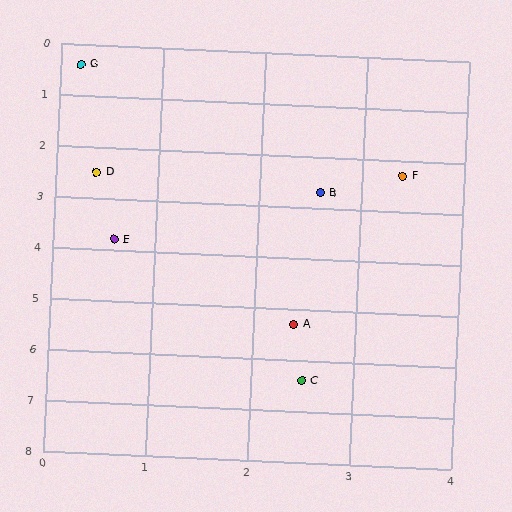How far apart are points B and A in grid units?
Points B and A are about 2.6 grid units apart.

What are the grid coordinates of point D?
Point D is at approximately (0.4, 2.5).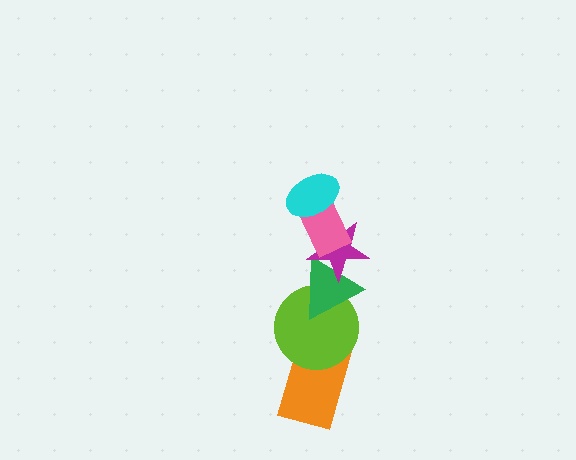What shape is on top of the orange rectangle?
The lime circle is on top of the orange rectangle.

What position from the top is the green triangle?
The green triangle is 4th from the top.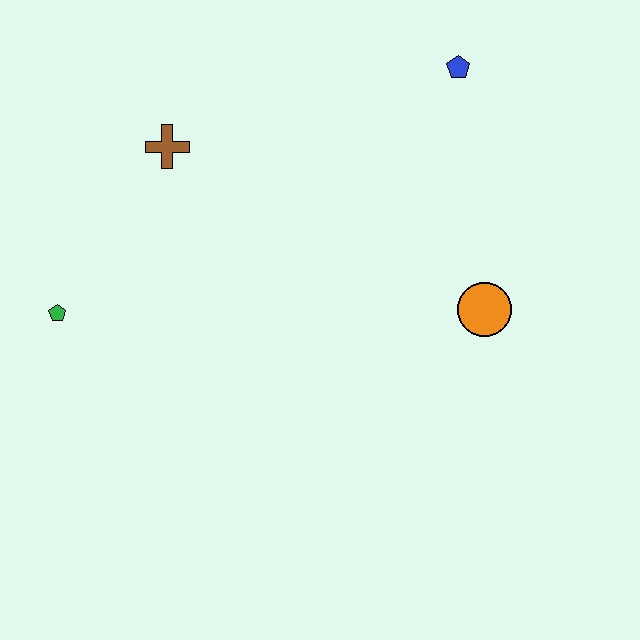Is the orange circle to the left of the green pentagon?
No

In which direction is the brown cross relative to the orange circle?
The brown cross is to the left of the orange circle.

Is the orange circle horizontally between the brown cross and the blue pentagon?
No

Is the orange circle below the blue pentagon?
Yes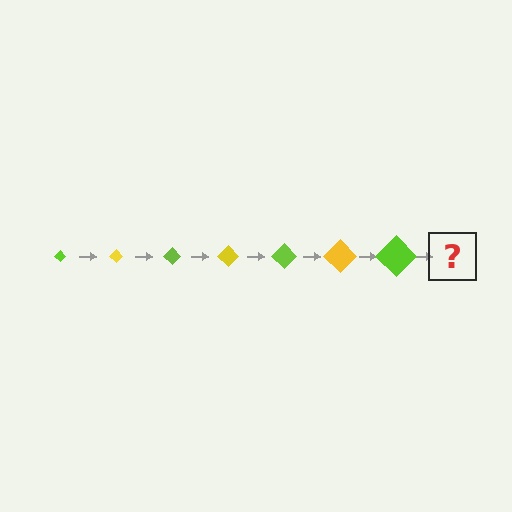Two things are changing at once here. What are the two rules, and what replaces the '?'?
The two rules are that the diamond grows larger each step and the color cycles through lime and yellow. The '?' should be a yellow diamond, larger than the previous one.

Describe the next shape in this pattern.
It should be a yellow diamond, larger than the previous one.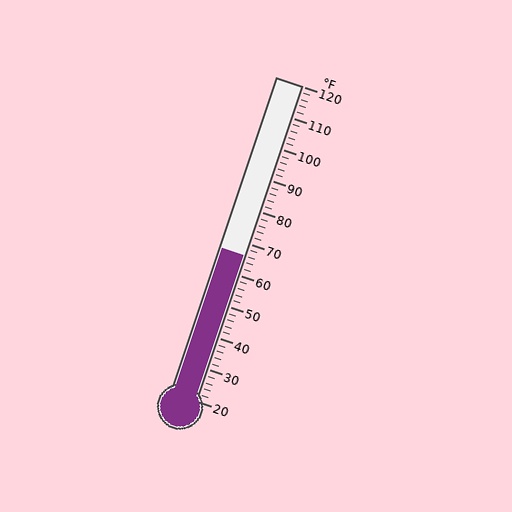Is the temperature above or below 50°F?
The temperature is above 50°F.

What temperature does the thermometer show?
The thermometer shows approximately 66°F.